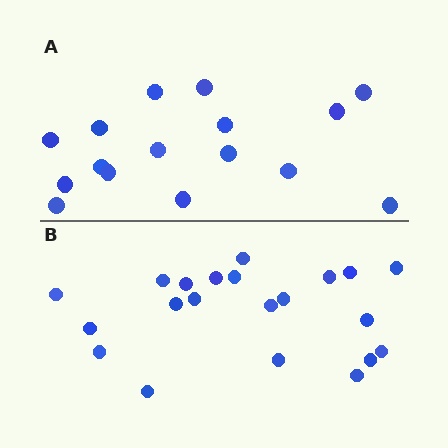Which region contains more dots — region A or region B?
Region B (the bottom region) has more dots.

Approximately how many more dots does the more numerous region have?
Region B has about 5 more dots than region A.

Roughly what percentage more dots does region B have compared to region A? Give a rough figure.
About 30% more.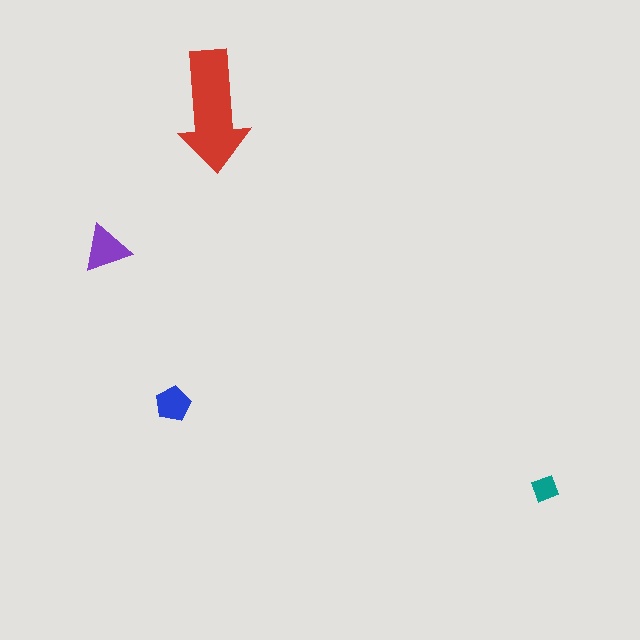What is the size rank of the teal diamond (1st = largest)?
4th.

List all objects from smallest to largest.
The teal diamond, the blue pentagon, the purple triangle, the red arrow.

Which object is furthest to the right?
The teal diamond is rightmost.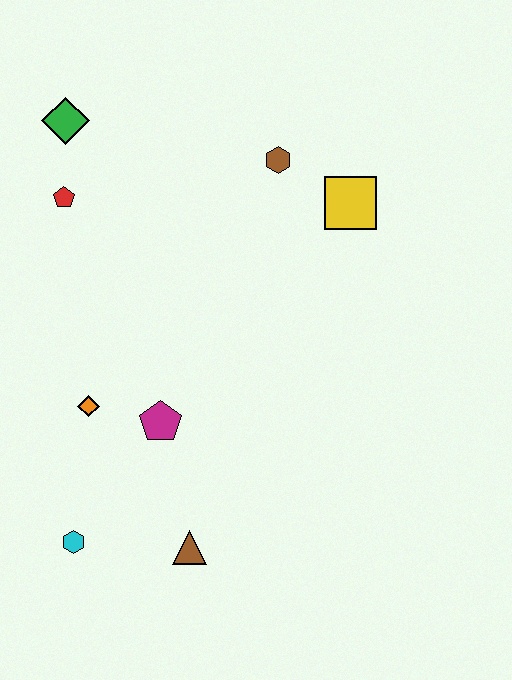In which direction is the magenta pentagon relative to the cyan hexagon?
The magenta pentagon is above the cyan hexagon.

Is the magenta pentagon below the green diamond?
Yes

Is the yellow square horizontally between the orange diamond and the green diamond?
No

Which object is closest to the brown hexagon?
The yellow square is closest to the brown hexagon.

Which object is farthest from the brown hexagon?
The cyan hexagon is farthest from the brown hexagon.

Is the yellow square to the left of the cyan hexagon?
No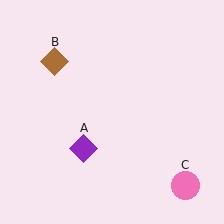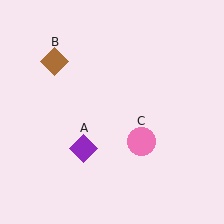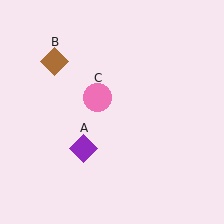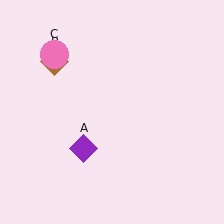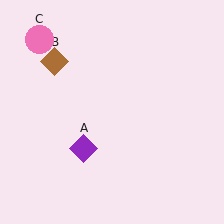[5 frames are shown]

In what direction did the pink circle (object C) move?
The pink circle (object C) moved up and to the left.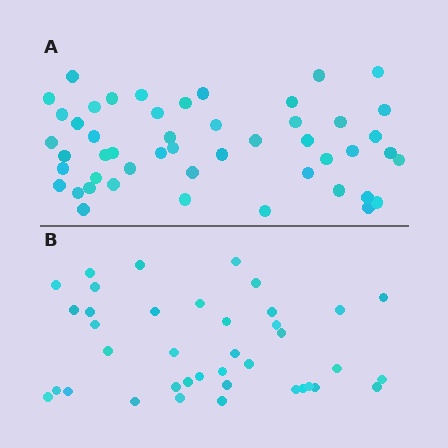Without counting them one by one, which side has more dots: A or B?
Region A (the top region) has more dots.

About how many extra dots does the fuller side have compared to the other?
Region A has roughly 10 or so more dots than region B.